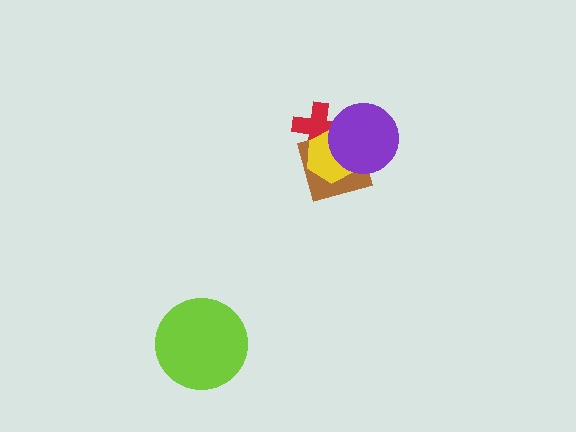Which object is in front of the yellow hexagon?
The purple circle is in front of the yellow hexagon.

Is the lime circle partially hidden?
No, no other shape covers it.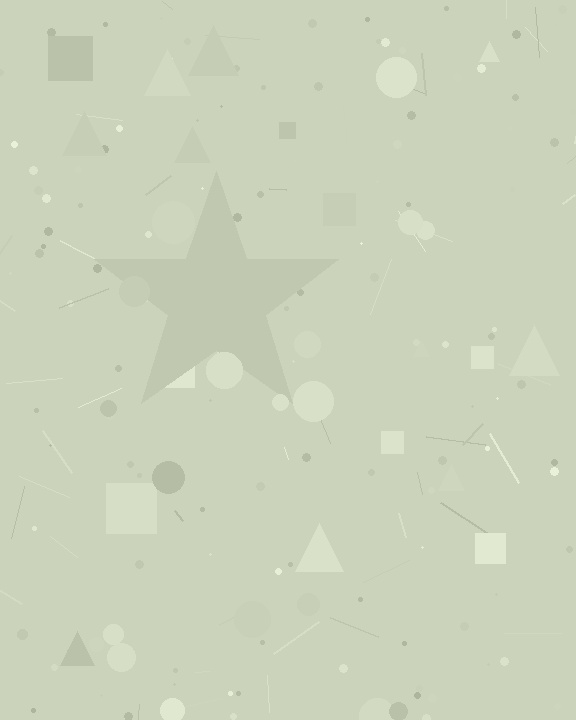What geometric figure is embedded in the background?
A star is embedded in the background.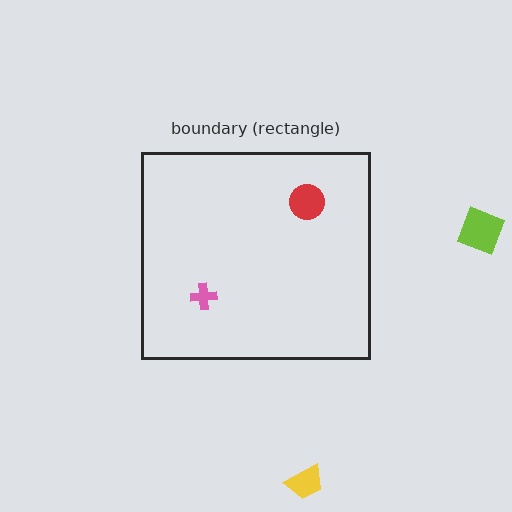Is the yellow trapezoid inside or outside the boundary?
Outside.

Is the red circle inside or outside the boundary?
Inside.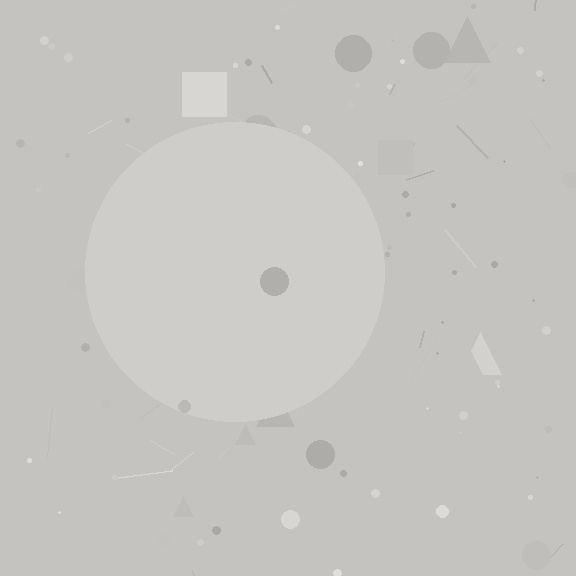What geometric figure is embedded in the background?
A circle is embedded in the background.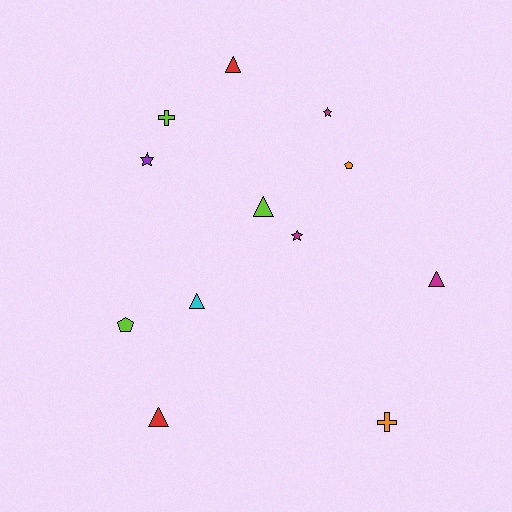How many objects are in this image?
There are 12 objects.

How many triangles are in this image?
There are 5 triangles.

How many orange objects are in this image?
There are 2 orange objects.